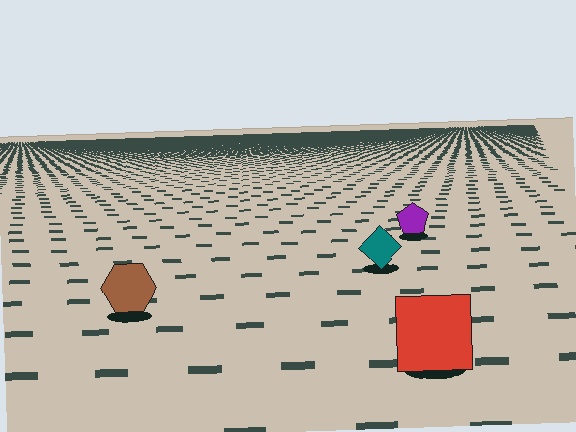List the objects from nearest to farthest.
From nearest to farthest: the red square, the brown hexagon, the teal diamond, the purple pentagon.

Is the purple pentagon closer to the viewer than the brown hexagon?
No. The brown hexagon is closer — you can tell from the texture gradient: the ground texture is coarser near it.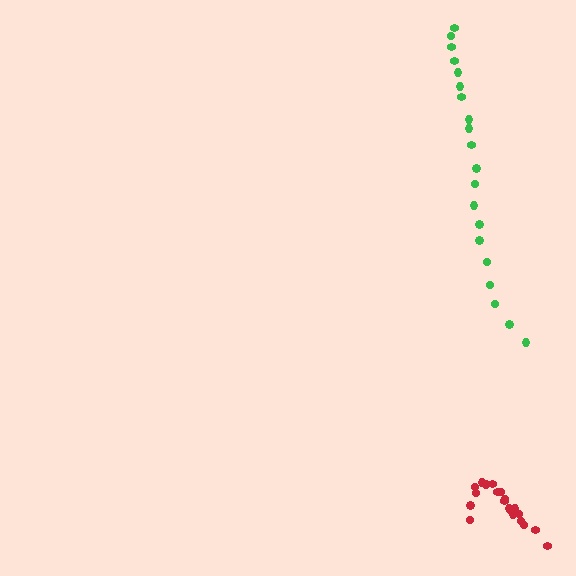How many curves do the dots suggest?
There are 2 distinct paths.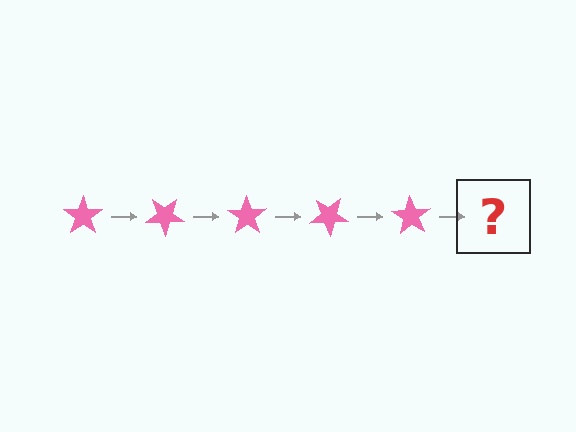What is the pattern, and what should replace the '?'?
The pattern is that the star rotates 35 degrees each step. The '?' should be a pink star rotated 175 degrees.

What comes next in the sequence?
The next element should be a pink star rotated 175 degrees.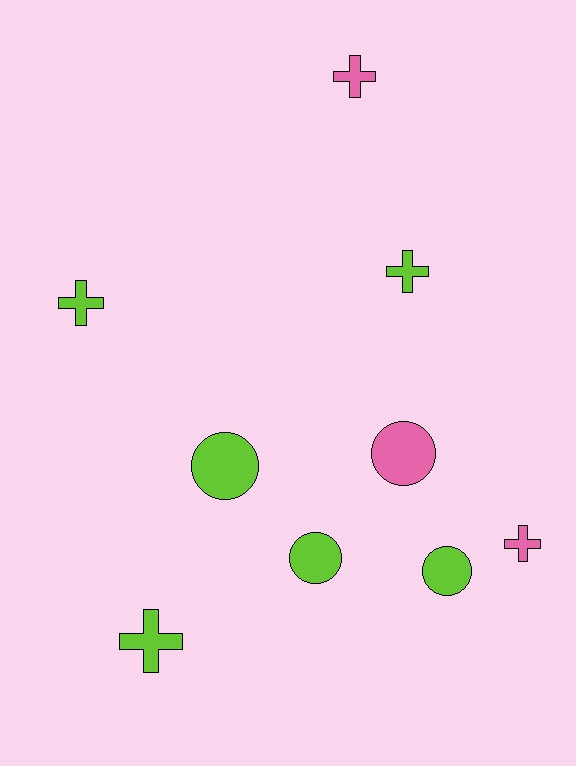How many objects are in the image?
There are 9 objects.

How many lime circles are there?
There are 3 lime circles.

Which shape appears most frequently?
Cross, with 5 objects.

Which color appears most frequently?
Lime, with 6 objects.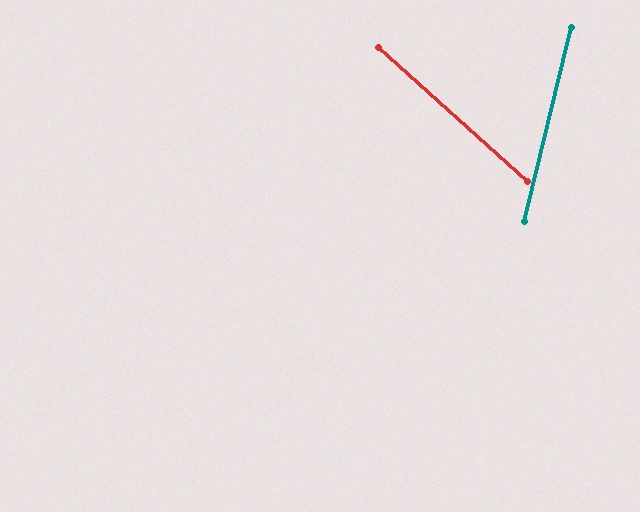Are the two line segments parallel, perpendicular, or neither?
Neither parallel nor perpendicular — they differ by about 61°.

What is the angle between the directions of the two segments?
Approximately 61 degrees.